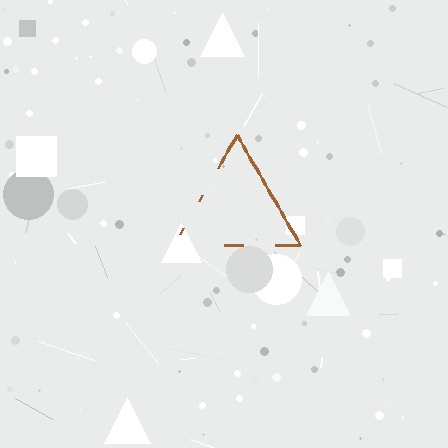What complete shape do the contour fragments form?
The contour fragments form a triangle.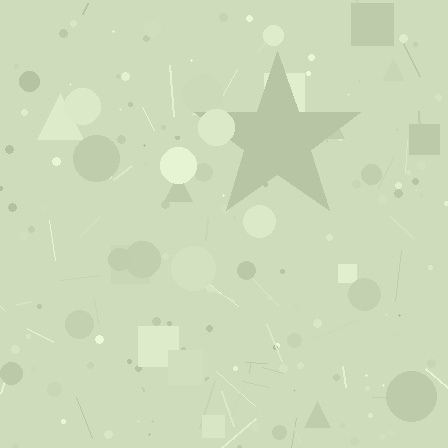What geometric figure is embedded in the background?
A star is embedded in the background.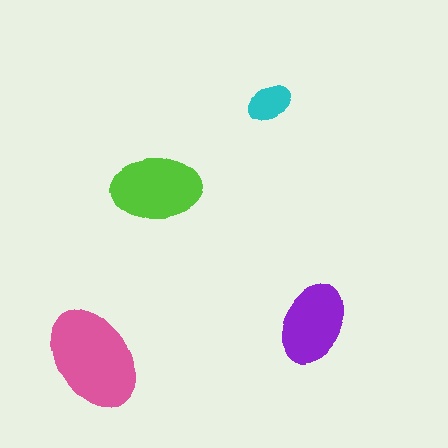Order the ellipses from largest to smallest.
the pink one, the lime one, the purple one, the cyan one.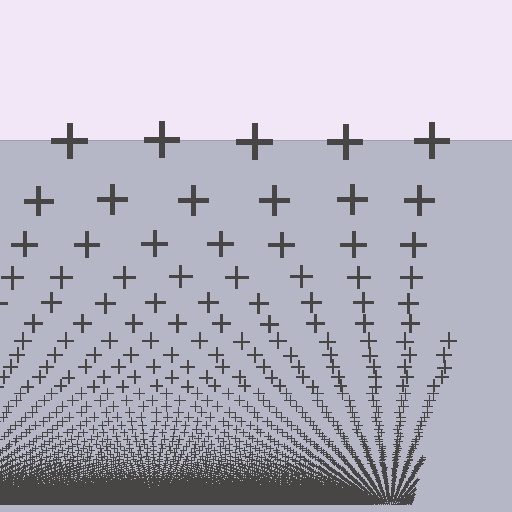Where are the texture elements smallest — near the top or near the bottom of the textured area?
Near the bottom.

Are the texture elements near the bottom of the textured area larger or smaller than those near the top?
Smaller. The gradient is inverted — elements near the bottom are smaller and denser.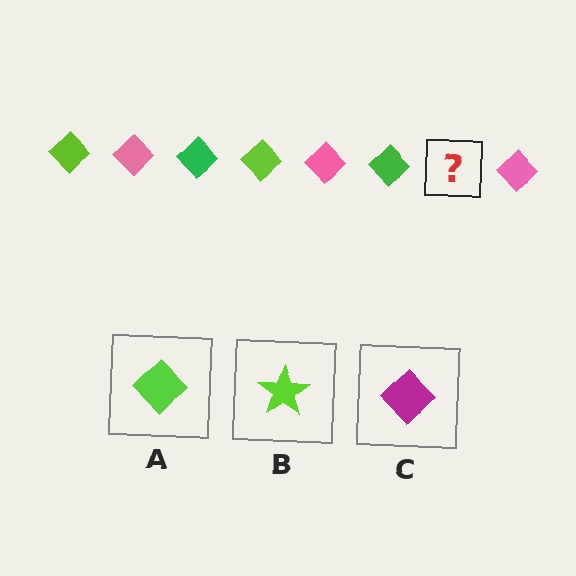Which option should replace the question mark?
Option A.